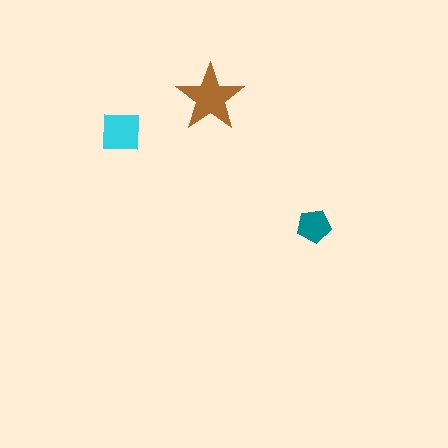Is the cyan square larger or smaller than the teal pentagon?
Larger.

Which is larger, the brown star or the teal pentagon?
The brown star.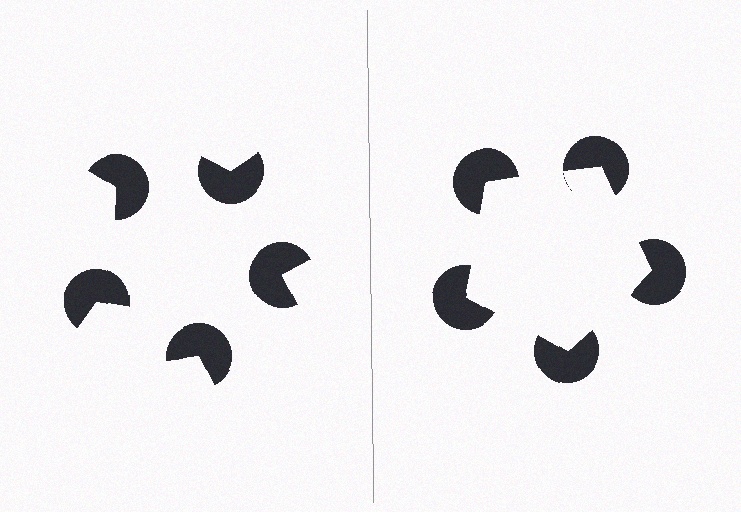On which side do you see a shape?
An illusory pentagon appears on the right side. On the left side the wedge cuts are rotated, so no coherent shape forms.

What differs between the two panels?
The pac-man discs are positioned identically on both sides; only the wedge orientations differ. On the right they align to a pentagon; on the left they are misaligned.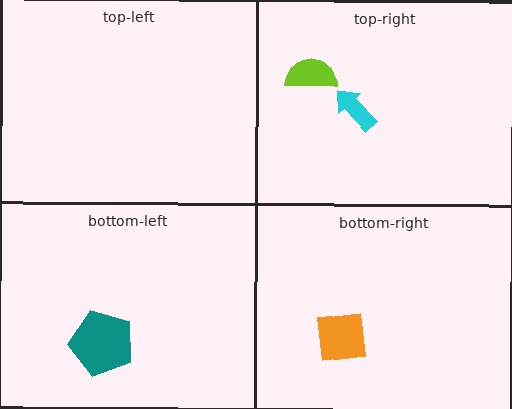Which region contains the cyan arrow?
The top-right region.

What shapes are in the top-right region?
The cyan arrow, the lime semicircle.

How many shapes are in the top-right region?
2.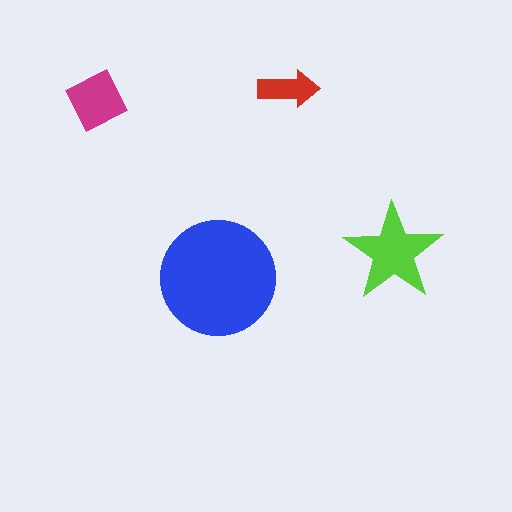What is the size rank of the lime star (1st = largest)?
2nd.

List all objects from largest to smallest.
The blue circle, the lime star, the magenta diamond, the red arrow.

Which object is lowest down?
The blue circle is bottommost.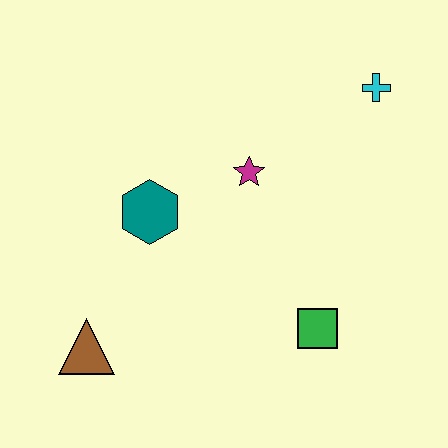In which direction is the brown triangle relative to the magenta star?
The brown triangle is below the magenta star.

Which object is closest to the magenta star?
The teal hexagon is closest to the magenta star.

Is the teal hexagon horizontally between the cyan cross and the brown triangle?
Yes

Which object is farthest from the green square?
The cyan cross is farthest from the green square.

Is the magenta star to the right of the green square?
No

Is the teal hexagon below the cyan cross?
Yes